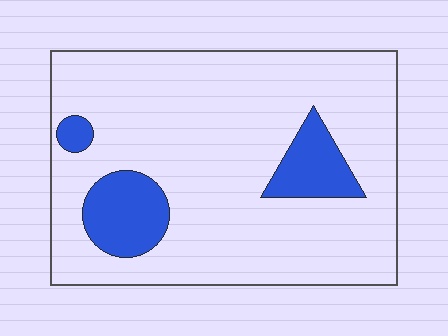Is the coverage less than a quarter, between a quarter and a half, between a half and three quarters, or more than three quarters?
Less than a quarter.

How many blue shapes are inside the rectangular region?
3.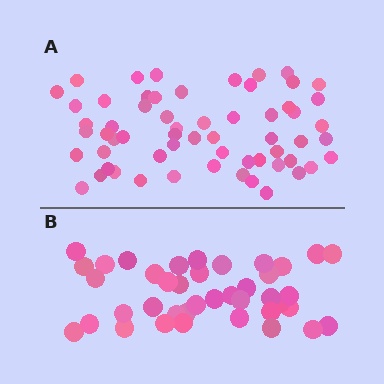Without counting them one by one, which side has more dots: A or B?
Region A (the top region) has more dots.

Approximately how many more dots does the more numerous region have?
Region A has approximately 20 more dots than region B.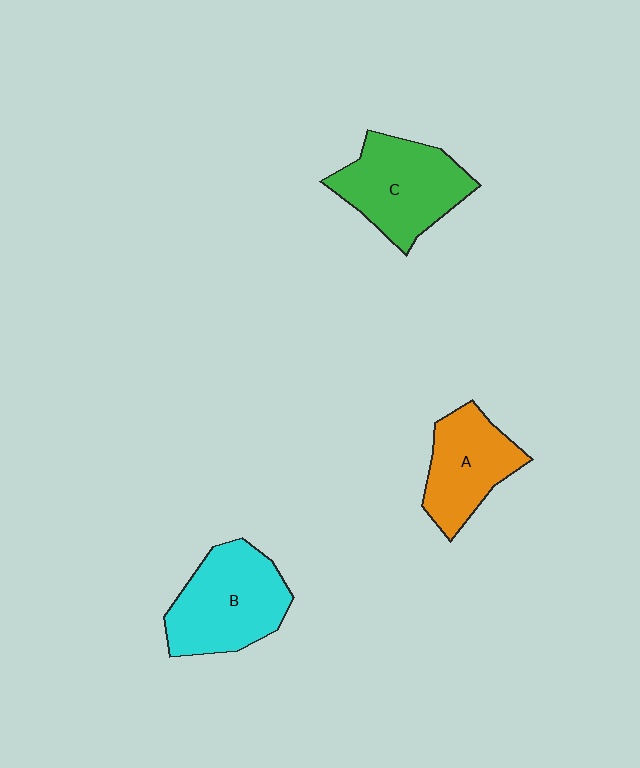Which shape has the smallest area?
Shape A (orange).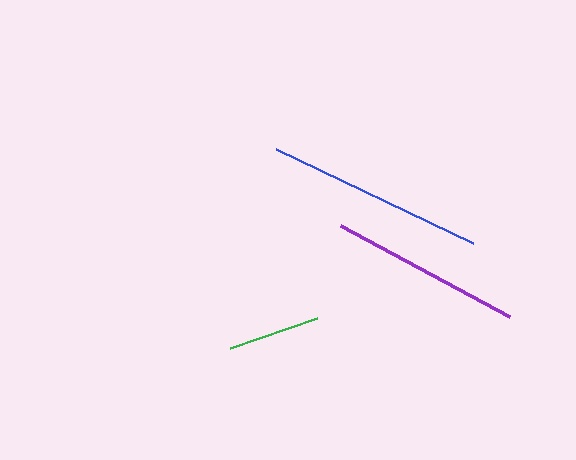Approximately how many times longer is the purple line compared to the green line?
The purple line is approximately 2.1 times the length of the green line.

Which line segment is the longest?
The blue line is the longest at approximately 218 pixels.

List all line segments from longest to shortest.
From longest to shortest: blue, purple, green.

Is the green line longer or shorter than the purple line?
The purple line is longer than the green line.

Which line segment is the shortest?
The green line is the shortest at approximately 92 pixels.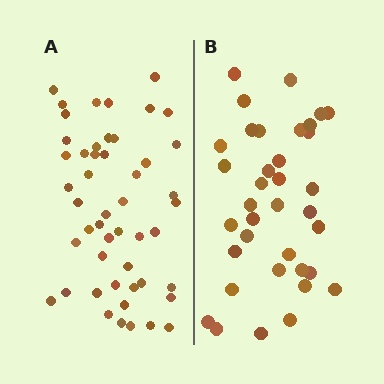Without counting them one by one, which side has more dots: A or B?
Region A (the left region) has more dots.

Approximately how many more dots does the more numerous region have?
Region A has approximately 15 more dots than region B.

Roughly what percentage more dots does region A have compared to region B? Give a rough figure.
About 35% more.